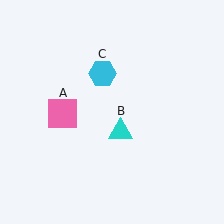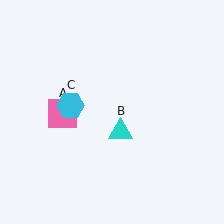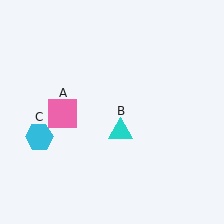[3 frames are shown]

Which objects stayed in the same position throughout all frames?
Pink square (object A) and cyan triangle (object B) remained stationary.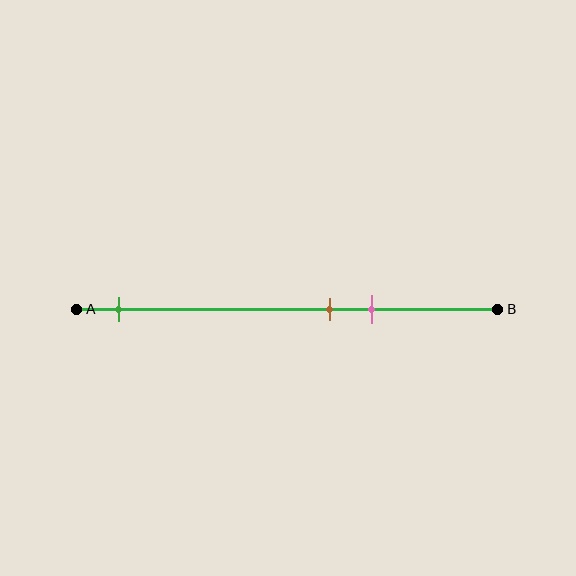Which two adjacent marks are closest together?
The brown and pink marks are the closest adjacent pair.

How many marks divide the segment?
There are 3 marks dividing the segment.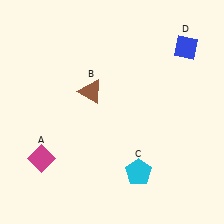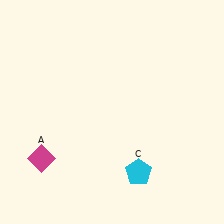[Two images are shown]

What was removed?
The blue diamond (D), the brown triangle (B) were removed in Image 2.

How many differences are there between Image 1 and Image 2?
There are 2 differences between the two images.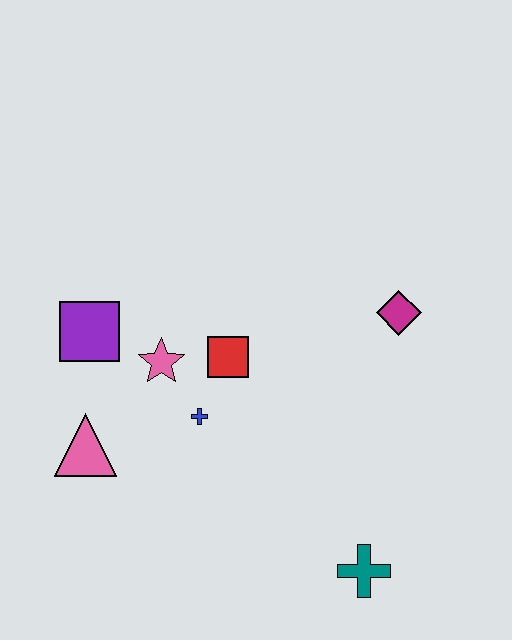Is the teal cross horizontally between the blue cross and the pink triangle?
No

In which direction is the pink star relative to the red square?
The pink star is to the left of the red square.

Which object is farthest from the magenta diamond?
The pink triangle is farthest from the magenta diamond.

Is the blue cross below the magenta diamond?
Yes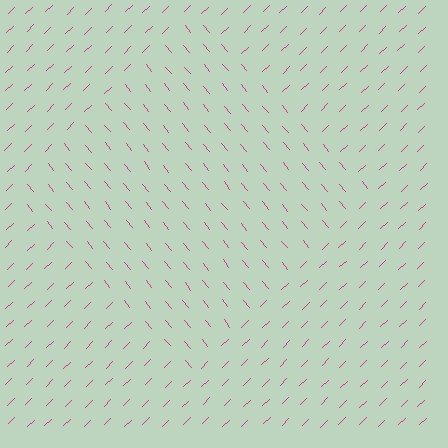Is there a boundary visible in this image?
Yes, there is a texture boundary formed by a change in line orientation.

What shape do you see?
I see a diamond.